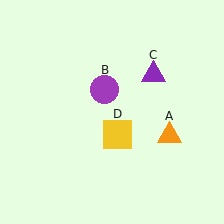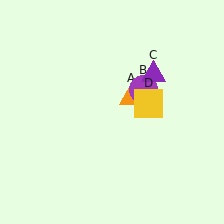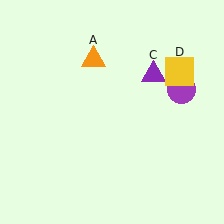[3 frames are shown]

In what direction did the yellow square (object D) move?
The yellow square (object D) moved up and to the right.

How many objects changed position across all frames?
3 objects changed position: orange triangle (object A), purple circle (object B), yellow square (object D).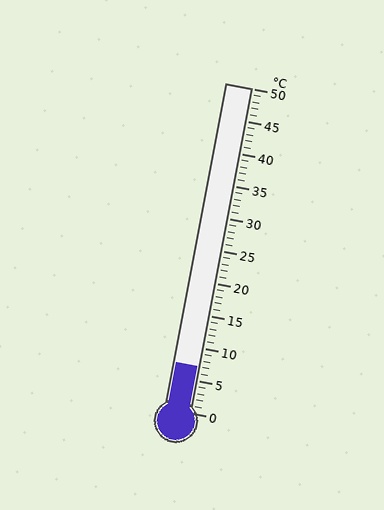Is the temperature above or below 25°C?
The temperature is below 25°C.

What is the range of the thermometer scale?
The thermometer scale ranges from 0°C to 50°C.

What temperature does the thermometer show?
The thermometer shows approximately 7°C.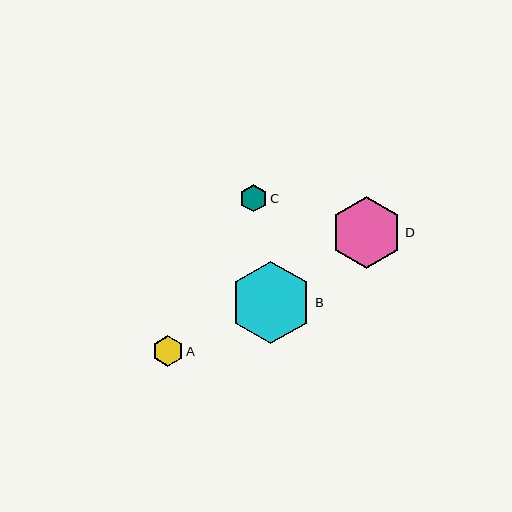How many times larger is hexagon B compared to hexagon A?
Hexagon B is approximately 2.7 times the size of hexagon A.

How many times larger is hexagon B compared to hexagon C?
Hexagon B is approximately 3.0 times the size of hexagon C.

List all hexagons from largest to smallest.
From largest to smallest: B, D, A, C.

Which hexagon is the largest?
Hexagon B is the largest with a size of approximately 82 pixels.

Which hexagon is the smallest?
Hexagon C is the smallest with a size of approximately 28 pixels.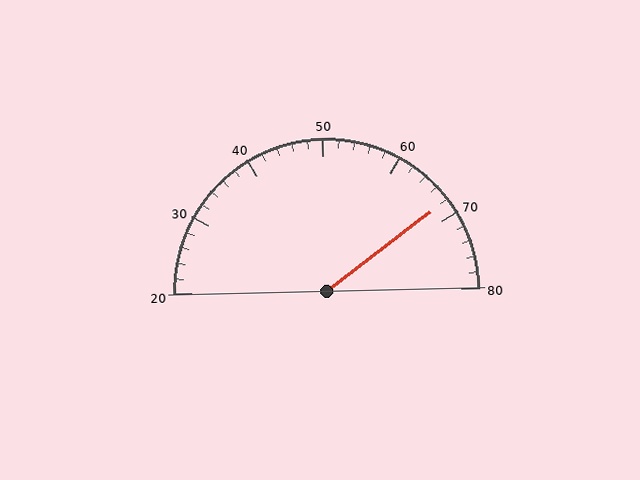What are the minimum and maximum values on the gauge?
The gauge ranges from 20 to 80.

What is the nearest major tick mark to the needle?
The nearest major tick mark is 70.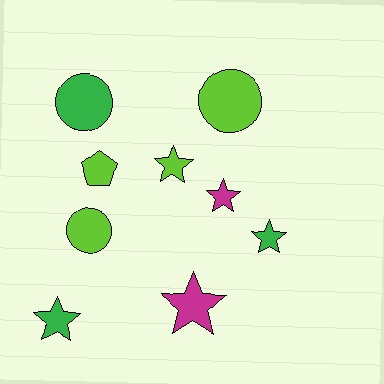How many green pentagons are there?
There are no green pentagons.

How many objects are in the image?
There are 9 objects.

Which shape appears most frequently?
Star, with 5 objects.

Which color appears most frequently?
Lime, with 4 objects.